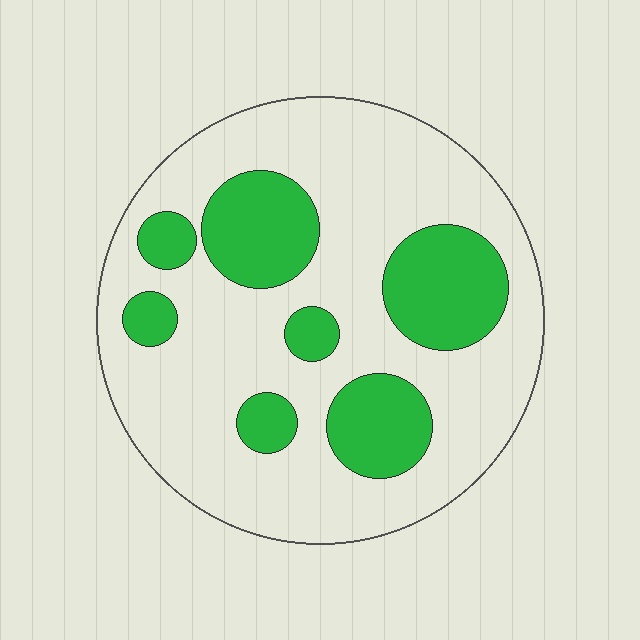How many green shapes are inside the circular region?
7.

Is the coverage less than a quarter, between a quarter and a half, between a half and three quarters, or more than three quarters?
Between a quarter and a half.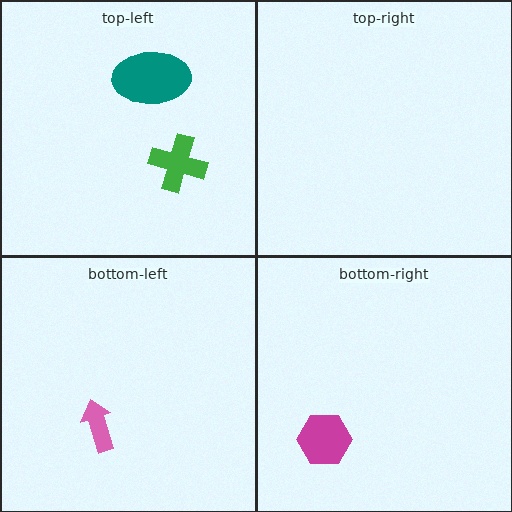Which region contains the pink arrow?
The bottom-left region.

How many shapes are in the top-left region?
2.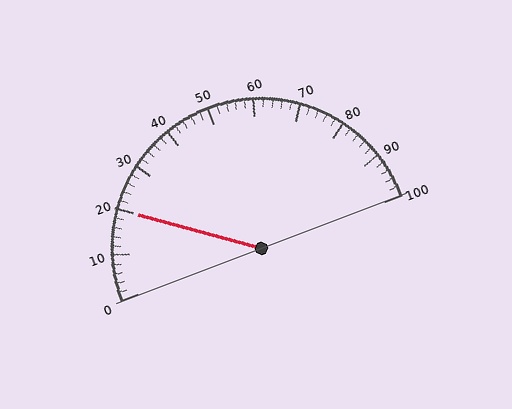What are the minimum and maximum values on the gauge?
The gauge ranges from 0 to 100.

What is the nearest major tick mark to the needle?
The nearest major tick mark is 20.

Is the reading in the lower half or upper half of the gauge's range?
The reading is in the lower half of the range (0 to 100).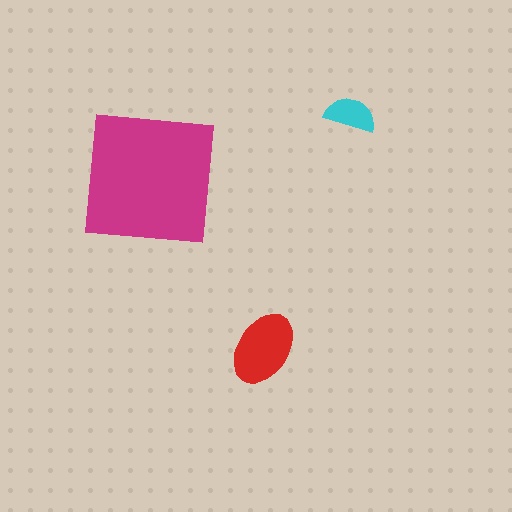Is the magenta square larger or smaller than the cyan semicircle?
Larger.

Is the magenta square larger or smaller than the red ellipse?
Larger.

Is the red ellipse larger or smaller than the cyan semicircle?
Larger.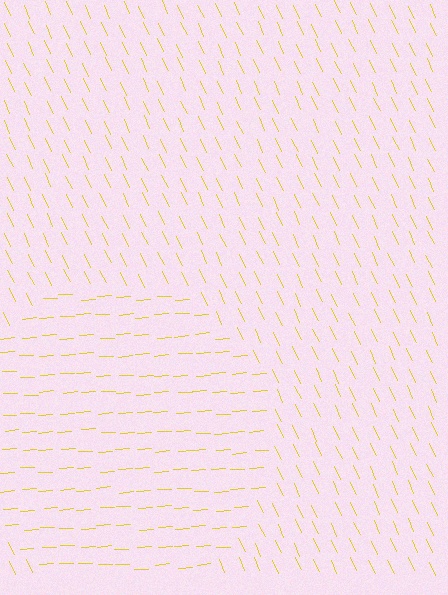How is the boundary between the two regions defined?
The boundary is defined purely by a change in line orientation (approximately 68 degrees difference). All lines are the same color and thickness.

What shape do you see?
I see a circle.